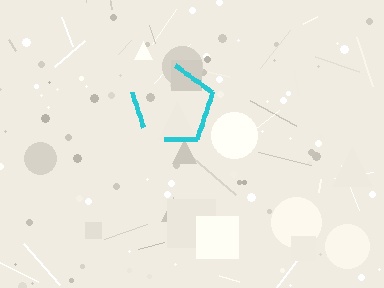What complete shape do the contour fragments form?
The contour fragments form a pentagon.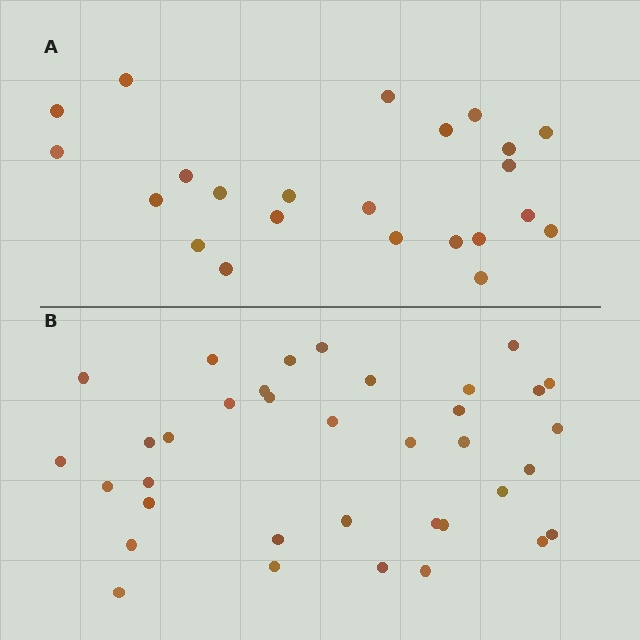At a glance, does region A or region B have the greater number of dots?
Region B (the bottom region) has more dots.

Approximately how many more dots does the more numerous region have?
Region B has approximately 15 more dots than region A.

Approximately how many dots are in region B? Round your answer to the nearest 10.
About 40 dots. (The exact count is 36, which rounds to 40.)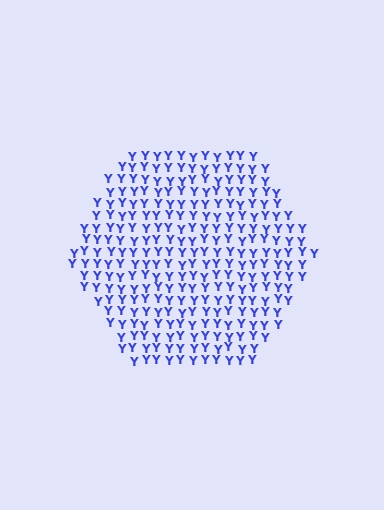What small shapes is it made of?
It is made of small letter Y's.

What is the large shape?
The large shape is a hexagon.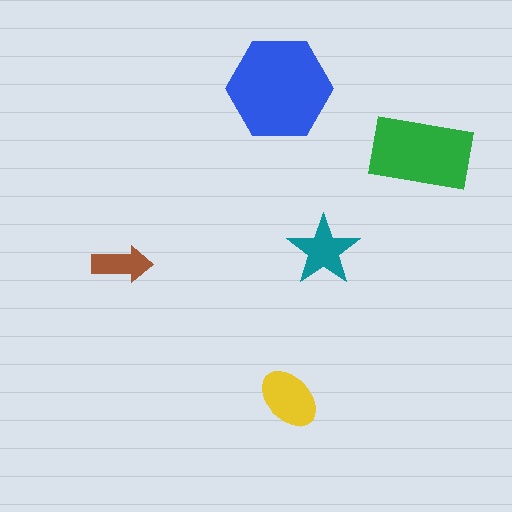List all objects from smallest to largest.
The brown arrow, the teal star, the yellow ellipse, the green rectangle, the blue hexagon.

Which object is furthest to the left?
The brown arrow is leftmost.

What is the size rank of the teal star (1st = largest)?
4th.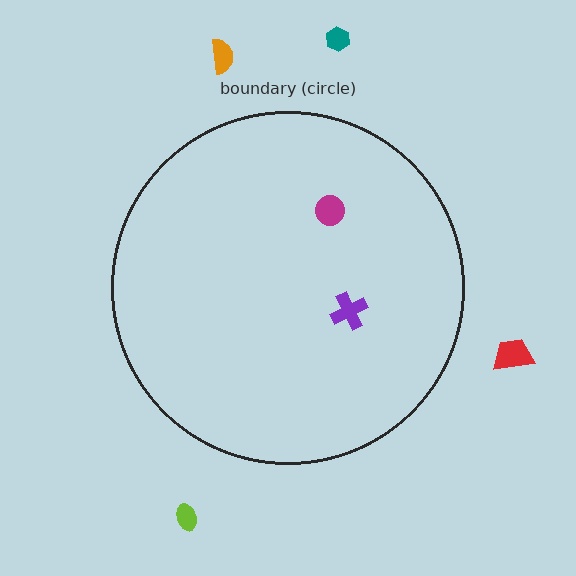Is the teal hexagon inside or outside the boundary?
Outside.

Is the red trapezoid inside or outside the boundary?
Outside.